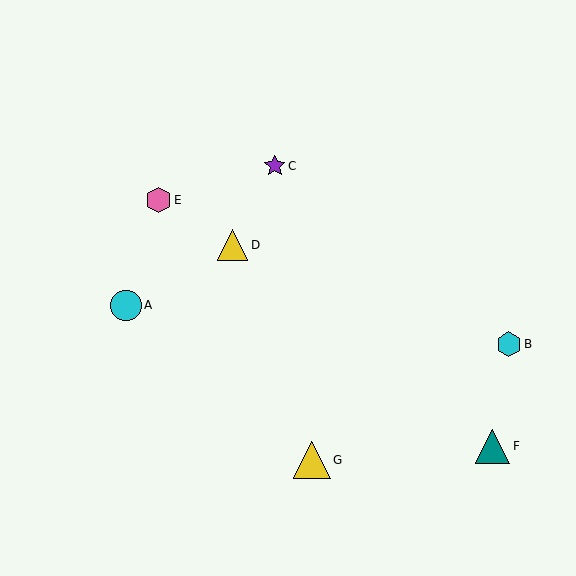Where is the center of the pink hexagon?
The center of the pink hexagon is at (158, 200).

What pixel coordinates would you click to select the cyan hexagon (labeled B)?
Click at (509, 344) to select the cyan hexagon B.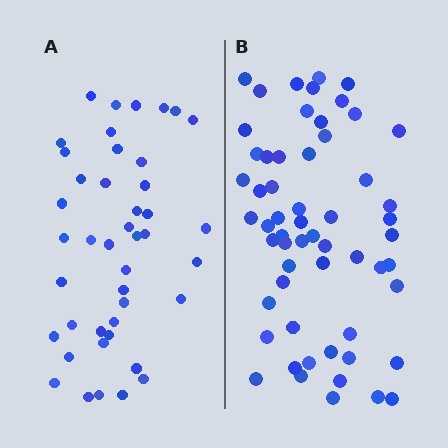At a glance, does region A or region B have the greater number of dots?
Region B (the right region) has more dots.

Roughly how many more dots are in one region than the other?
Region B has approximately 15 more dots than region A.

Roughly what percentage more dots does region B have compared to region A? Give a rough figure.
About 35% more.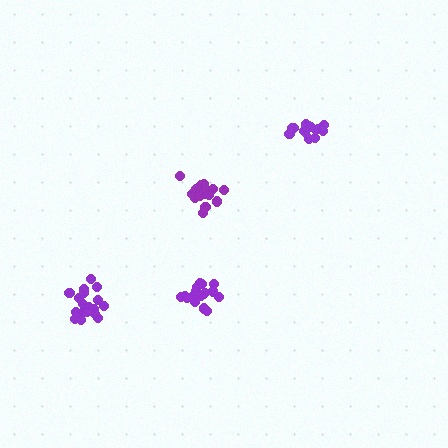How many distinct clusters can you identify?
There are 4 distinct clusters.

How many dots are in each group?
Group 1: 20 dots, Group 2: 17 dots, Group 3: 15 dots, Group 4: 18 dots (70 total).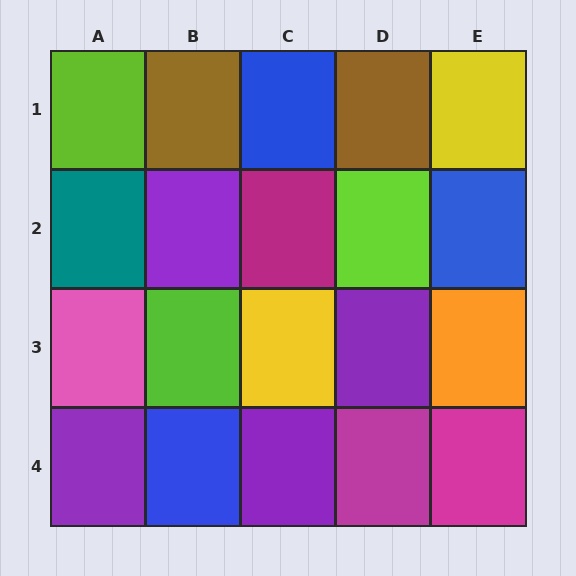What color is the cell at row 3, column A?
Pink.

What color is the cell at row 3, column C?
Yellow.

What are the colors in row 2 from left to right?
Teal, purple, magenta, lime, blue.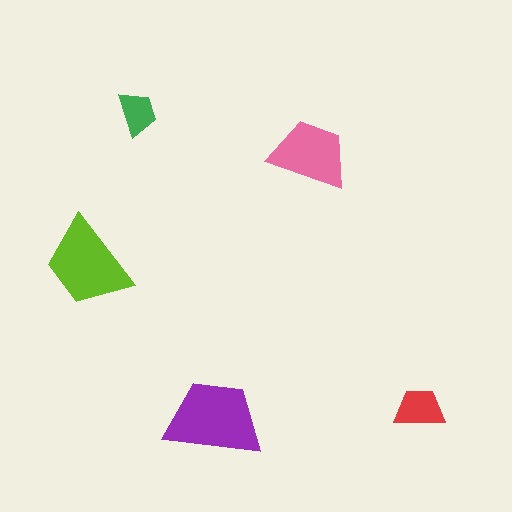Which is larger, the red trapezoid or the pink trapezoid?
The pink one.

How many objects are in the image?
There are 5 objects in the image.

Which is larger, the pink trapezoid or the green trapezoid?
The pink one.